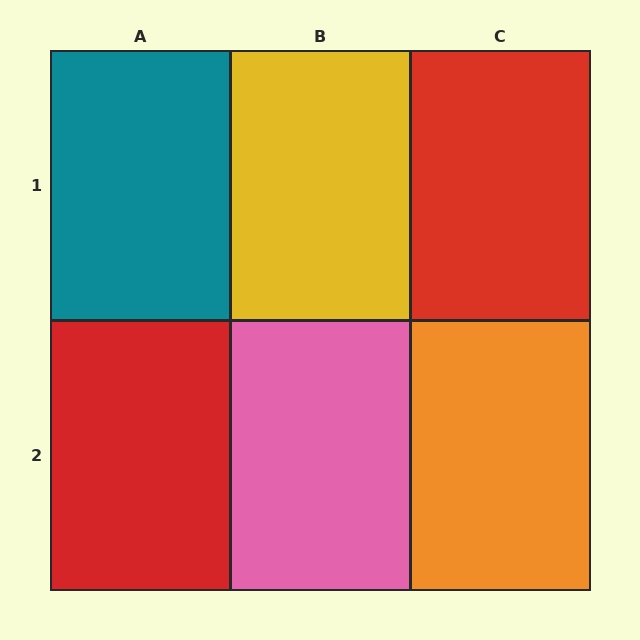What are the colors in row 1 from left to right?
Teal, yellow, red.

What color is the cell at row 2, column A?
Red.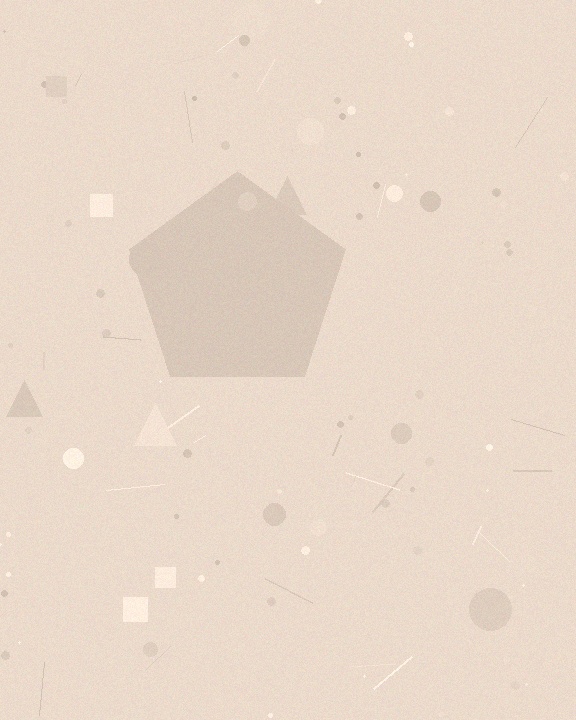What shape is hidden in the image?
A pentagon is hidden in the image.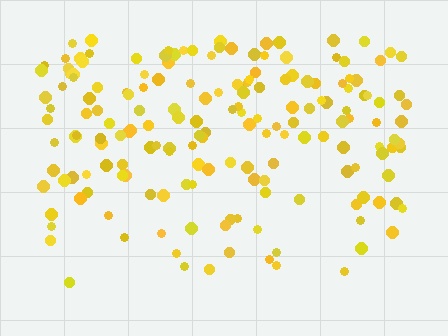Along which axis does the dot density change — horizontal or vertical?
Vertical.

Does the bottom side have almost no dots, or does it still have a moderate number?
Still a moderate number, just noticeably fewer than the top.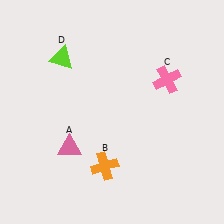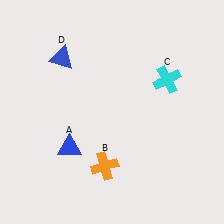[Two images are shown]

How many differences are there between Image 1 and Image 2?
There are 3 differences between the two images.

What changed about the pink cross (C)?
In Image 1, C is pink. In Image 2, it changed to cyan.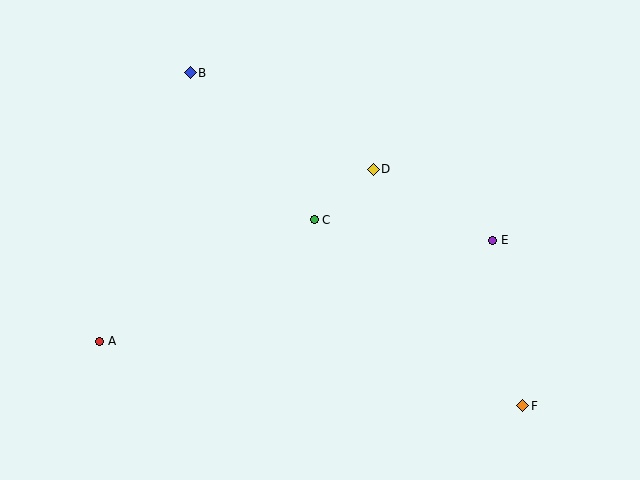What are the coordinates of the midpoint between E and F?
The midpoint between E and F is at (508, 323).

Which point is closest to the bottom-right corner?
Point F is closest to the bottom-right corner.